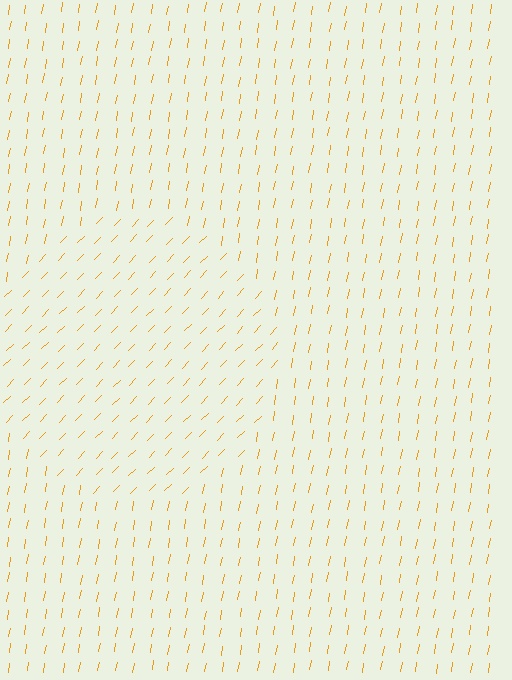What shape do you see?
I see a circle.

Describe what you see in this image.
The image is filled with small orange line segments. A circle region in the image has lines oriented differently from the surrounding lines, creating a visible texture boundary.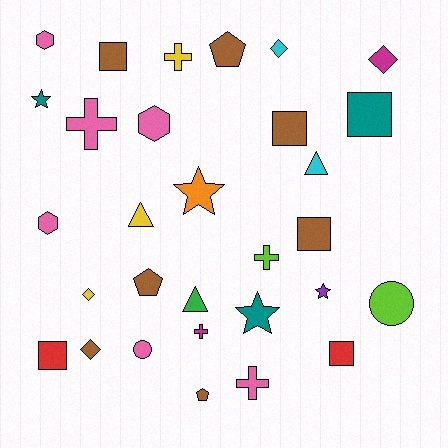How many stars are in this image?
There are 4 stars.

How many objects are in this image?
There are 30 objects.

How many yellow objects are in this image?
There are 3 yellow objects.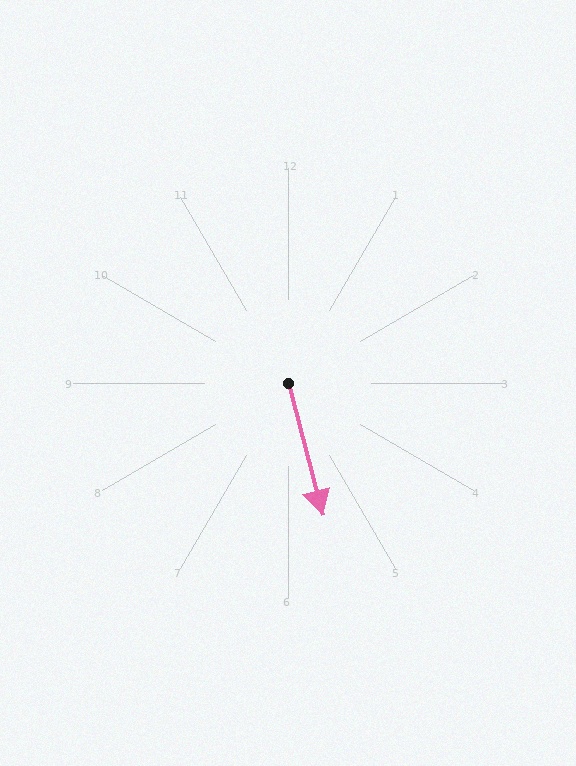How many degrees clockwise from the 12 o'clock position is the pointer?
Approximately 165 degrees.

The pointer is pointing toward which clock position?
Roughly 6 o'clock.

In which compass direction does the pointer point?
South.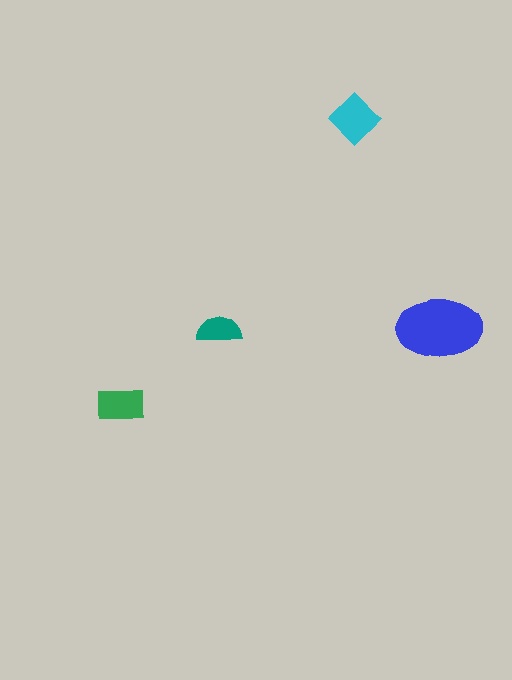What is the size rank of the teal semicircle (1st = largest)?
4th.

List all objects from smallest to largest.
The teal semicircle, the green rectangle, the cyan diamond, the blue ellipse.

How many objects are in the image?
There are 4 objects in the image.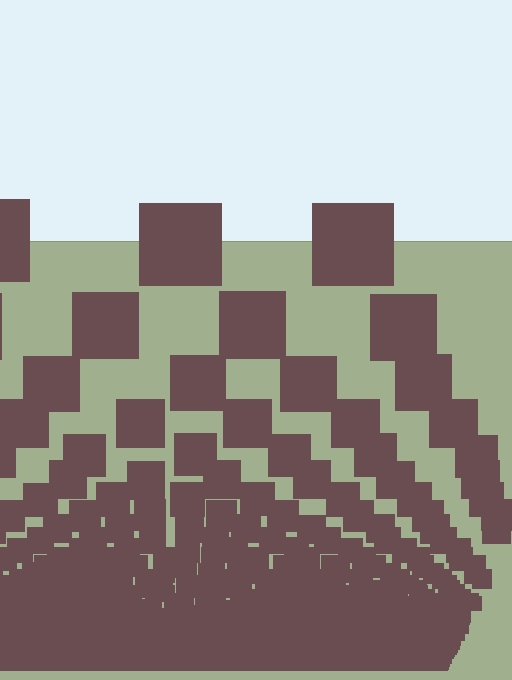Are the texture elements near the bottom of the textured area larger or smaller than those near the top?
Smaller. The gradient is inverted — elements near the bottom are smaller and denser.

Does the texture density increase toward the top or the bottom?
Density increases toward the bottom.